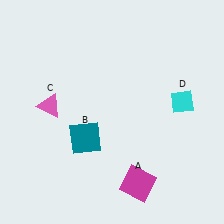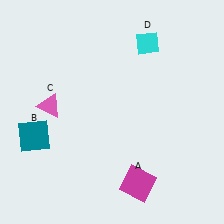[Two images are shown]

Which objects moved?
The objects that moved are: the teal square (B), the cyan diamond (D).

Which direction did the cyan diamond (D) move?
The cyan diamond (D) moved up.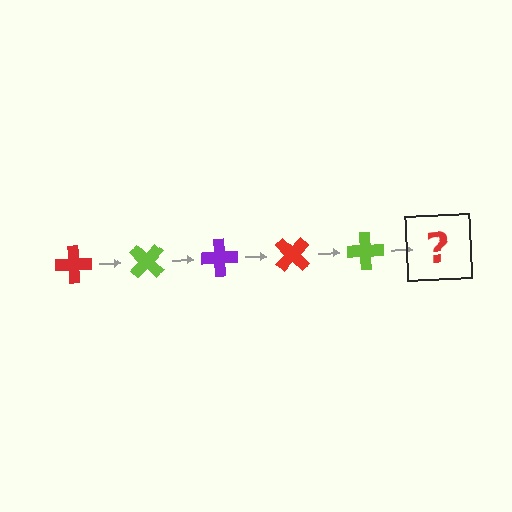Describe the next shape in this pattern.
It should be a purple cross, rotated 225 degrees from the start.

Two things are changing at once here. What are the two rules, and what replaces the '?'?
The two rules are that it rotates 45 degrees each step and the color cycles through red, lime, and purple. The '?' should be a purple cross, rotated 225 degrees from the start.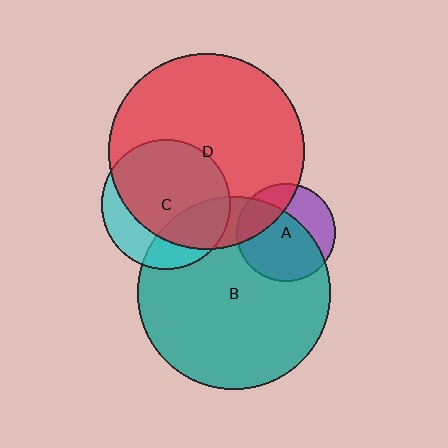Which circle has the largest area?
Circle D (red).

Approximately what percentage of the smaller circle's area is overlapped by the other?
Approximately 15%.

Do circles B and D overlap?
Yes.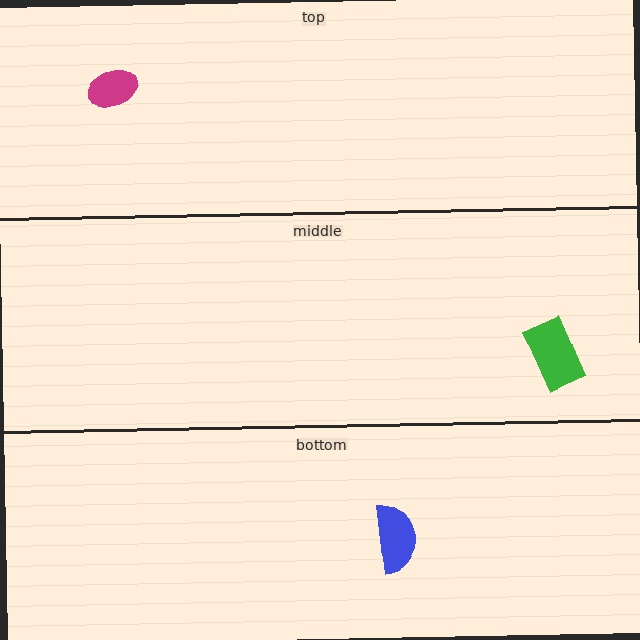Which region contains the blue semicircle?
The bottom region.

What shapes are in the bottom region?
The blue semicircle.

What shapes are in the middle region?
The green rectangle.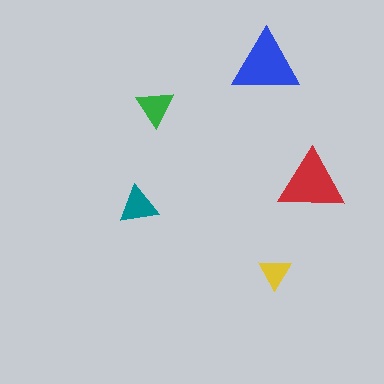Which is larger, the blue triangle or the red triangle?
The blue one.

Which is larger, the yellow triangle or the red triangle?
The red one.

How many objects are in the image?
There are 5 objects in the image.